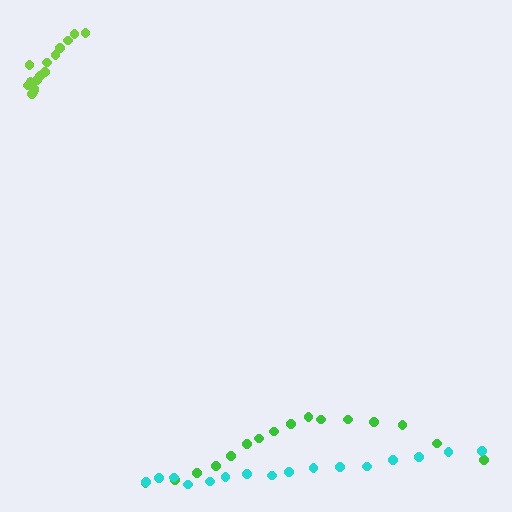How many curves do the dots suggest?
There are 3 distinct paths.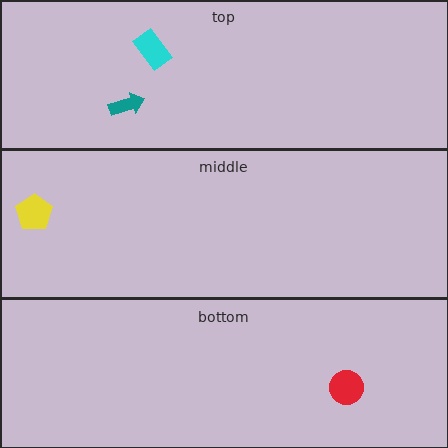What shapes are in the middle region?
The yellow pentagon.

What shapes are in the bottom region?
The red circle.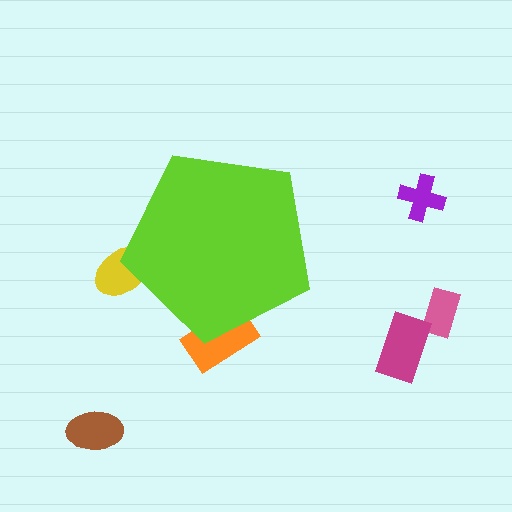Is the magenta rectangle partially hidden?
No, the magenta rectangle is fully visible.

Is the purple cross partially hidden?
No, the purple cross is fully visible.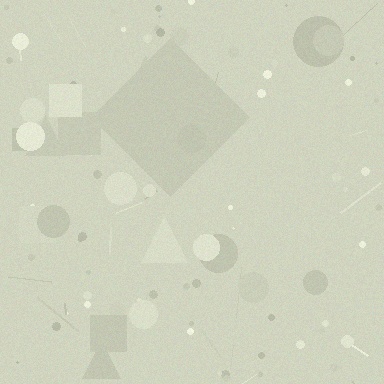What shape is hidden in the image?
A diamond is hidden in the image.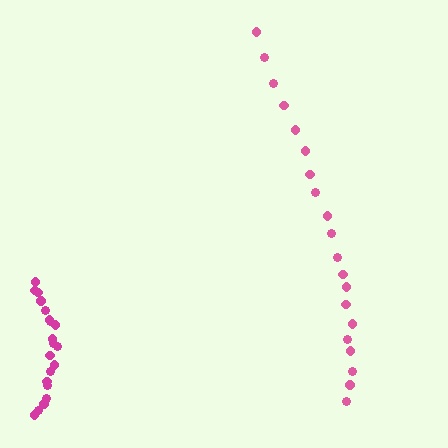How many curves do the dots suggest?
There are 2 distinct paths.